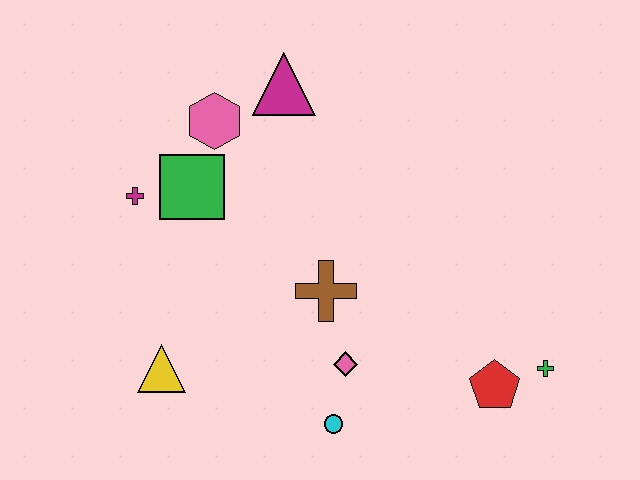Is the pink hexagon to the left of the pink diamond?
Yes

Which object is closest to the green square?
The magenta cross is closest to the green square.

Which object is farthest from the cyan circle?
The magenta triangle is farthest from the cyan circle.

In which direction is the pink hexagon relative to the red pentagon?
The pink hexagon is to the left of the red pentagon.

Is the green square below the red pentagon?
No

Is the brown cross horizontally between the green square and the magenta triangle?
No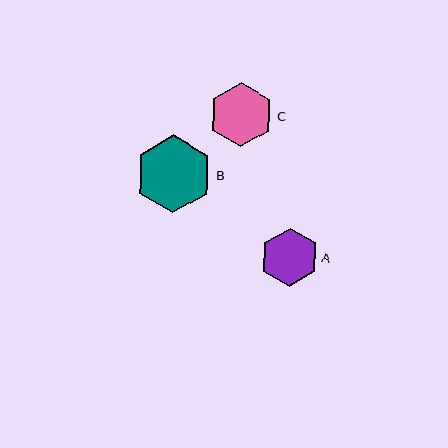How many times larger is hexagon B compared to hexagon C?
Hexagon B is approximately 1.2 times the size of hexagon C.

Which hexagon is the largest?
Hexagon B is the largest with a size of approximately 78 pixels.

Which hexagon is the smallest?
Hexagon A is the smallest with a size of approximately 58 pixels.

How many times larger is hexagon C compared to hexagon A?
Hexagon C is approximately 1.1 times the size of hexagon A.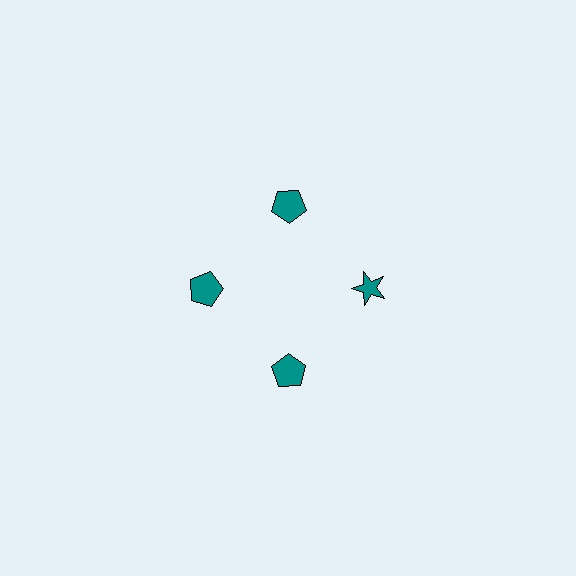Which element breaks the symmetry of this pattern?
The teal star at roughly the 3 o'clock position breaks the symmetry. All other shapes are teal pentagons.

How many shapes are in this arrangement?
There are 4 shapes arranged in a ring pattern.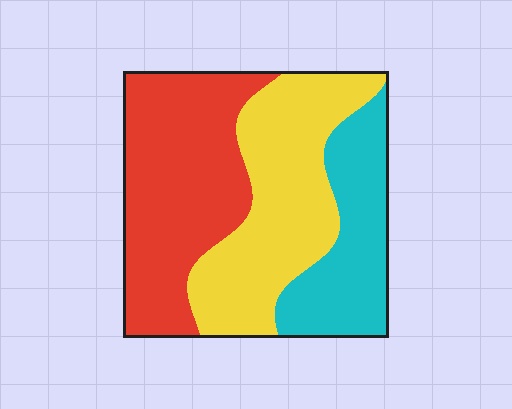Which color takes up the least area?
Cyan, at roughly 25%.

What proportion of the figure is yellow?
Yellow covers about 35% of the figure.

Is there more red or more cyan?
Red.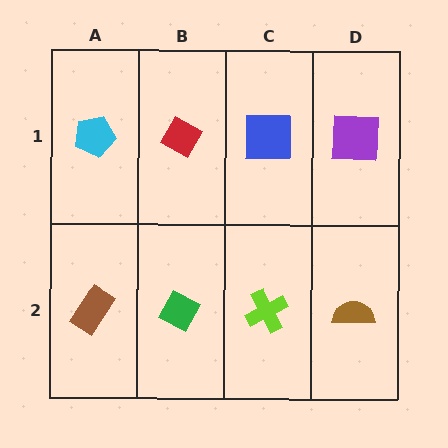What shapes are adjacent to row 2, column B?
A red diamond (row 1, column B), a brown rectangle (row 2, column A), a lime cross (row 2, column C).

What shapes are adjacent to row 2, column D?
A purple square (row 1, column D), a lime cross (row 2, column C).